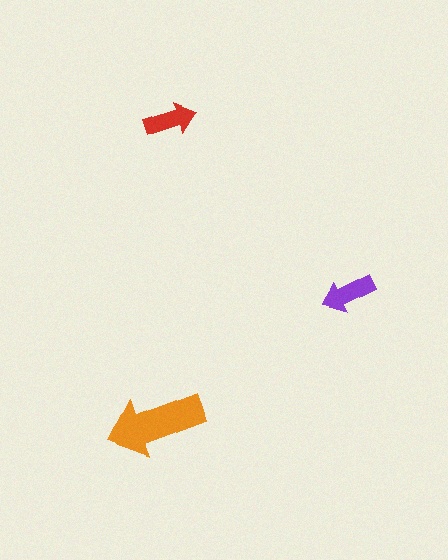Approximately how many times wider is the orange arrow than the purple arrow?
About 2 times wider.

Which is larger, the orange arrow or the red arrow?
The orange one.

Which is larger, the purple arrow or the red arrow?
The purple one.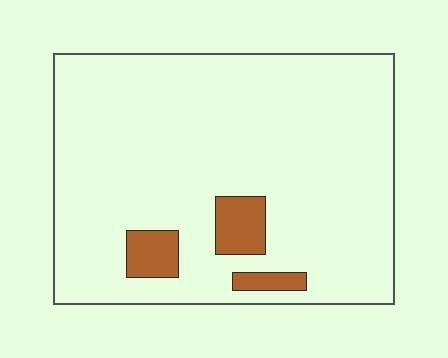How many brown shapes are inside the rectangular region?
3.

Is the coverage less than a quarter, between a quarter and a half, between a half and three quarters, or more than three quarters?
Less than a quarter.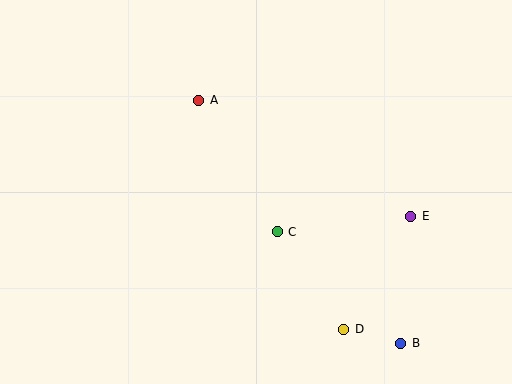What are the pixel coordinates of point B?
Point B is at (401, 344).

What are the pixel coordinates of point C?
Point C is at (277, 232).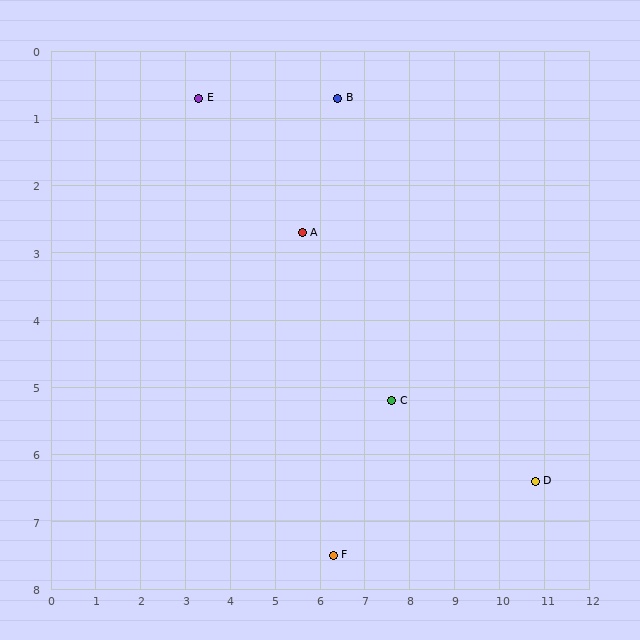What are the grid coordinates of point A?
Point A is at approximately (5.6, 2.7).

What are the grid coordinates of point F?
Point F is at approximately (6.3, 7.5).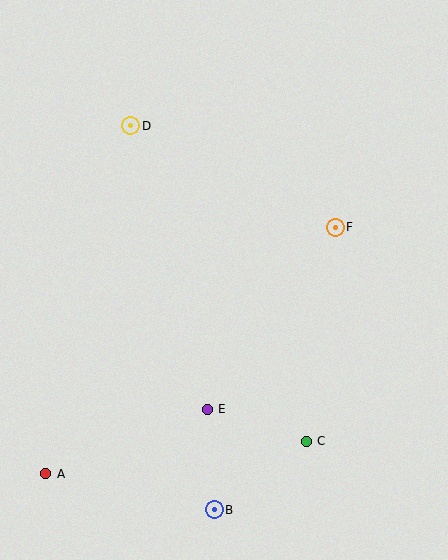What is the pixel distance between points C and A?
The distance between C and A is 262 pixels.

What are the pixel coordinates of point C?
Point C is at (306, 441).